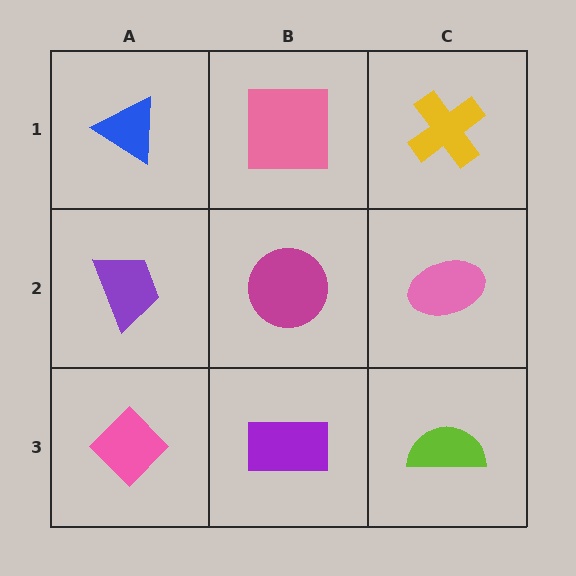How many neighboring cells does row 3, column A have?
2.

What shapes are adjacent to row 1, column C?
A pink ellipse (row 2, column C), a pink square (row 1, column B).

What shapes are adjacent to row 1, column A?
A purple trapezoid (row 2, column A), a pink square (row 1, column B).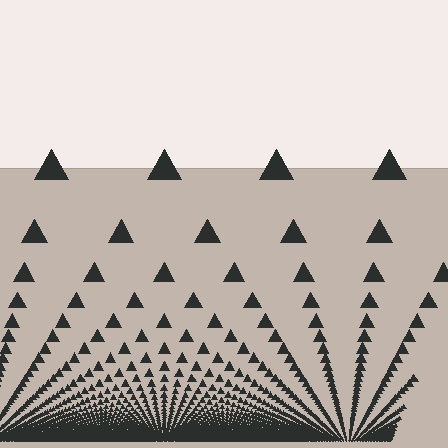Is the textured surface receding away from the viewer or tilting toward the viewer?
The surface appears to tilt toward the viewer. Texture elements get larger and sparser toward the top.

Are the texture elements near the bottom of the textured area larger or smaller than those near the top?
Smaller. The gradient is inverted — elements near the bottom are smaller and denser.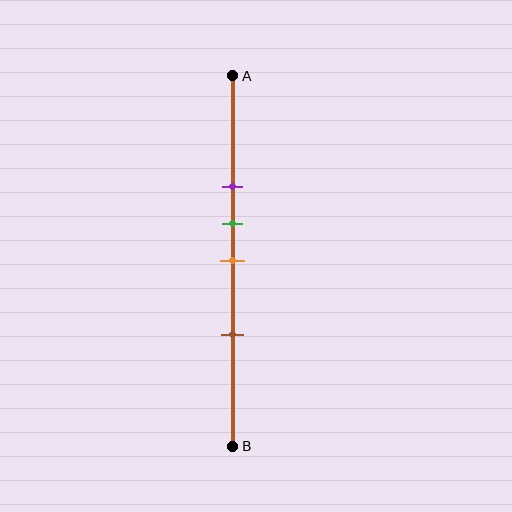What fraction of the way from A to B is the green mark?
The green mark is approximately 40% (0.4) of the way from A to B.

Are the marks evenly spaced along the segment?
No, the marks are not evenly spaced.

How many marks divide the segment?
There are 4 marks dividing the segment.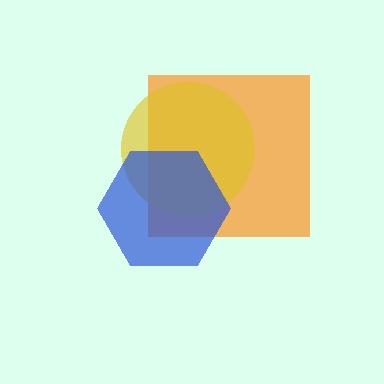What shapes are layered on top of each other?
The layered shapes are: an orange square, a yellow circle, a blue hexagon.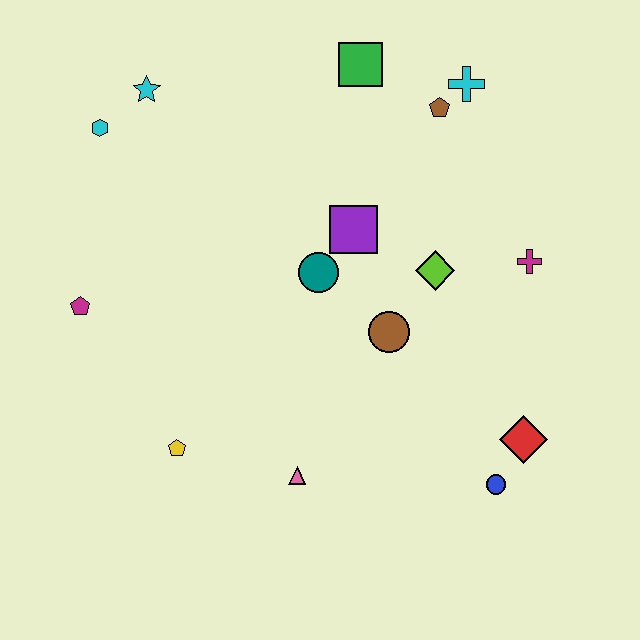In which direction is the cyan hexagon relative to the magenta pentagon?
The cyan hexagon is above the magenta pentagon.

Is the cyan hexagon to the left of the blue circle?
Yes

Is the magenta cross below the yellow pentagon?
No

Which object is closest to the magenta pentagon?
The yellow pentagon is closest to the magenta pentagon.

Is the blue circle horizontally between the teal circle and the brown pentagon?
No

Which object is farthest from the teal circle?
The blue circle is farthest from the teal circle.